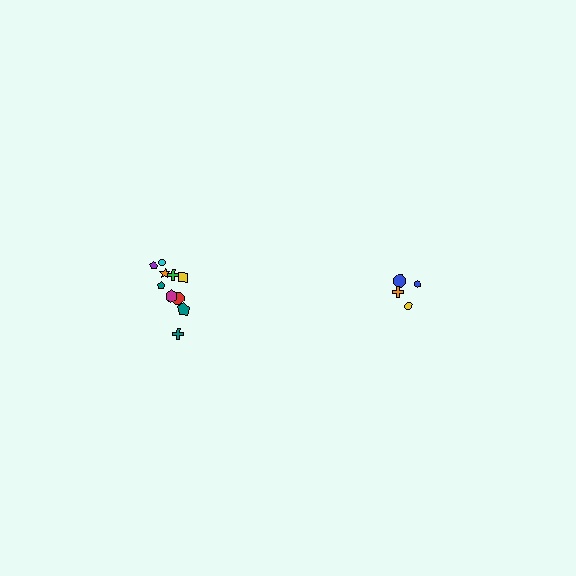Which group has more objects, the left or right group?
The left group.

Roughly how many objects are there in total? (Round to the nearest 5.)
Roughly 15 objects in total.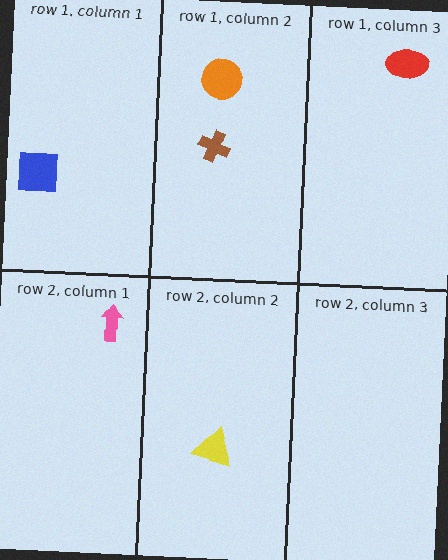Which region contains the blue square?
The row 1, column 1 region.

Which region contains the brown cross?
The row 1, column 2 region.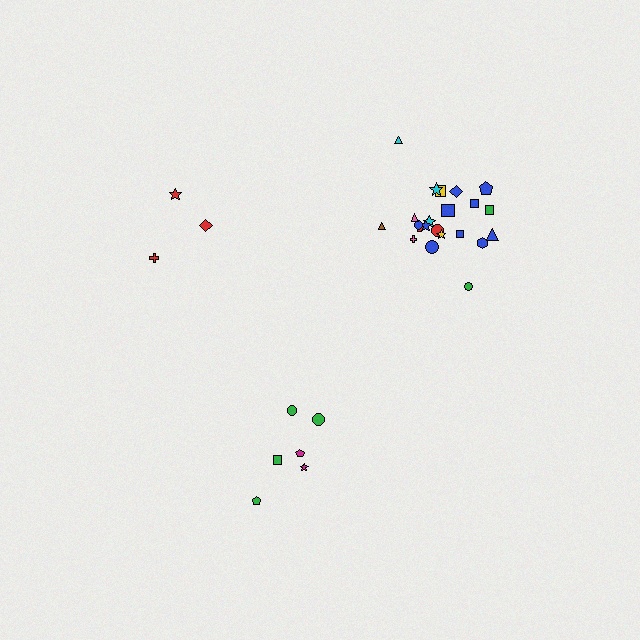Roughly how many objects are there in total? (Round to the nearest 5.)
Roughly 30 objects in total.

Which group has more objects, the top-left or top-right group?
The top-right group.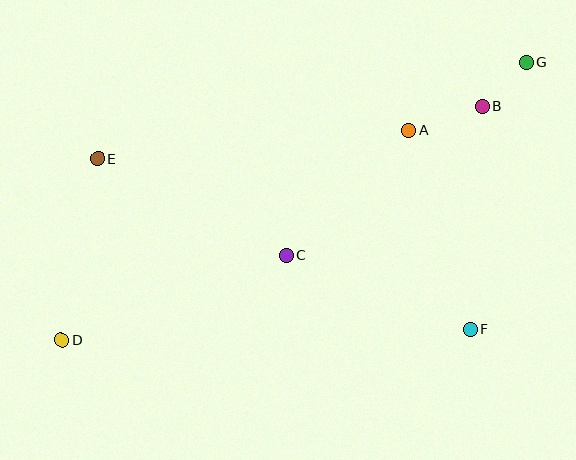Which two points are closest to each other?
Points B and G are closest to each other.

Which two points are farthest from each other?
Points D and G are farthest from each other.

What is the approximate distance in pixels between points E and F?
The distance between E and F is approximately 410 pixels.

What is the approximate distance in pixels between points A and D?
The distance between A and D is approximately 405 pixels.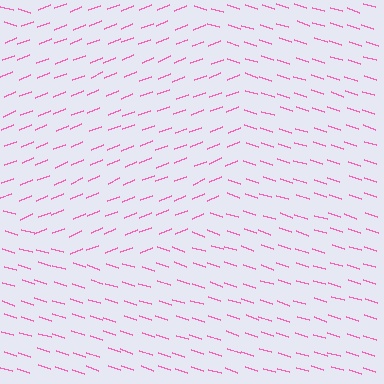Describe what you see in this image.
The image is filled with small pink line segments. A circle region in the image has lines oriented differently from the surrounding lines, creating a visible texture boundary.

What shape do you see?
I see a circle.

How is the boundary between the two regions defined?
The boundary is defined purely by a change in line orientation (approximately 39 degrees difference). All lines are the same color and thickness.